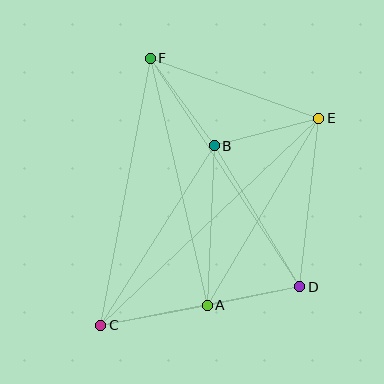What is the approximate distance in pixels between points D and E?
The distance between D and E is approximately 169 pixels.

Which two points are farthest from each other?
Points C and E are farthest from each other.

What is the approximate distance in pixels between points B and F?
The distance between B and F is approximately 108 pixels.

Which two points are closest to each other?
Points A and D are closest to each other.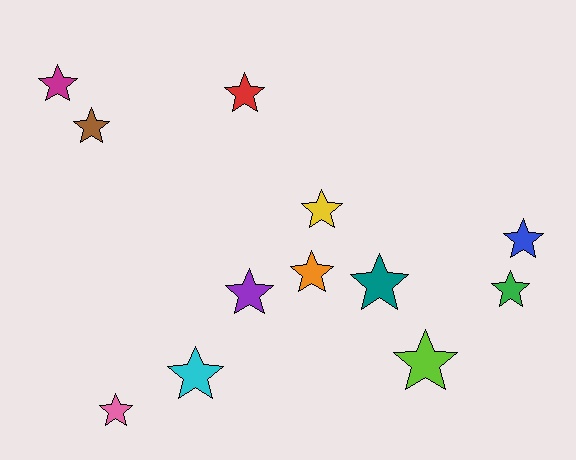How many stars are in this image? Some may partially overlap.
There are 12 stars.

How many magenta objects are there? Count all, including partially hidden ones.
There is 1 magenta object.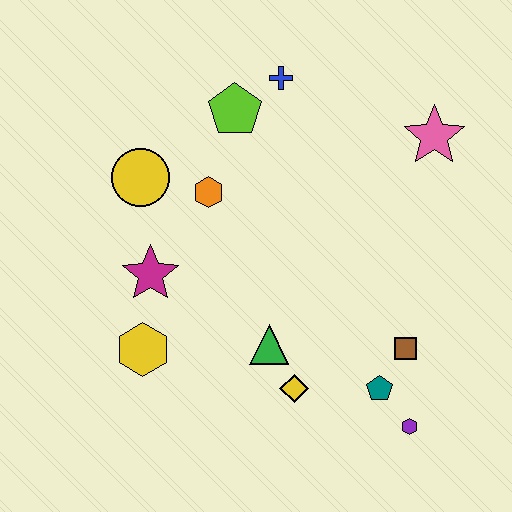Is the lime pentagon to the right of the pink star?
No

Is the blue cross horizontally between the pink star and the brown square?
No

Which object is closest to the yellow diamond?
The green triangle is closest to the yellow diamond.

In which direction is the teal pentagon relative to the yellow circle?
The teal pentagon is to the right of the yellow circle.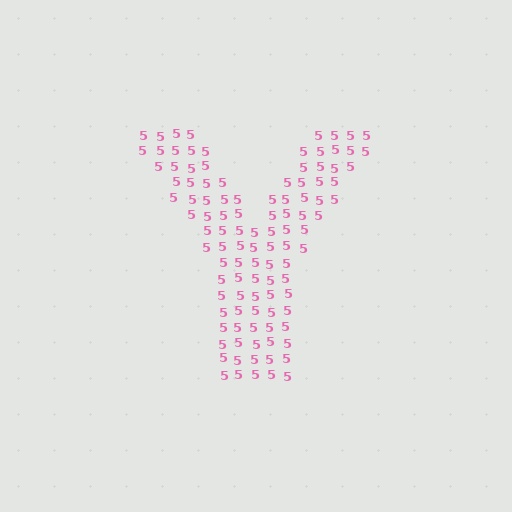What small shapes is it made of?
It is made of small digit 5's.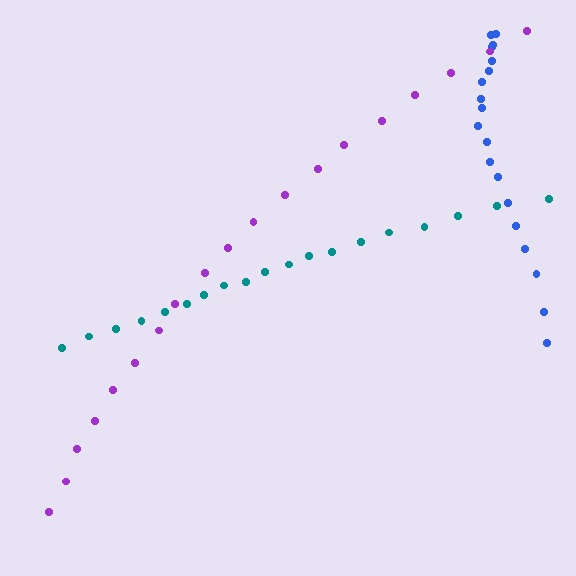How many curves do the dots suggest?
There are 3 distinct paths.